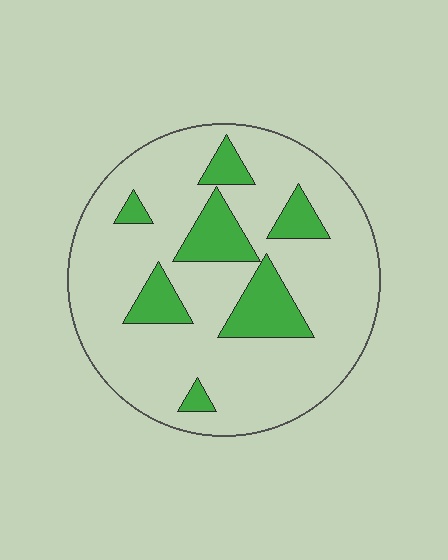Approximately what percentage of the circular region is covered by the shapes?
Approximately 20%.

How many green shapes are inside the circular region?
7.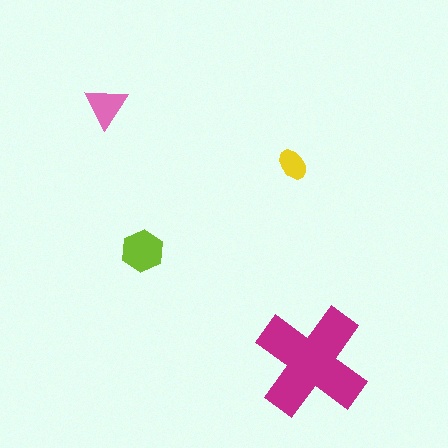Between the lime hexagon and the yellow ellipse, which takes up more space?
The lime hexagon.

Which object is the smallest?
The yellow ellipse.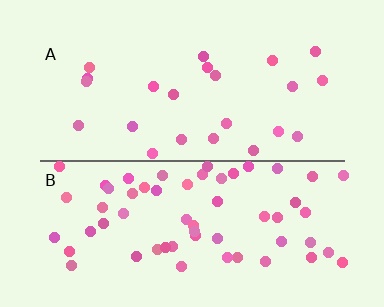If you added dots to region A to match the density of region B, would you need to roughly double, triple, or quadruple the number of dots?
Approximately triple.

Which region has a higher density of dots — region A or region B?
B (the bottom).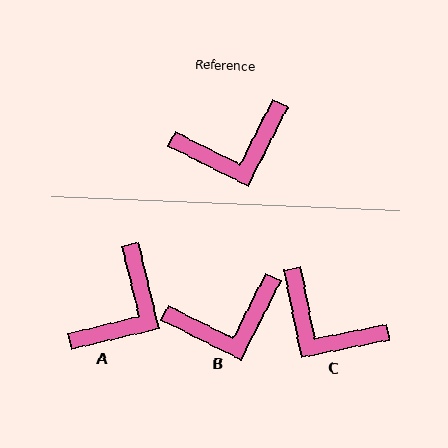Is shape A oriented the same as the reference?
No, it is off by about 40 degrees.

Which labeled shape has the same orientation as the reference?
B.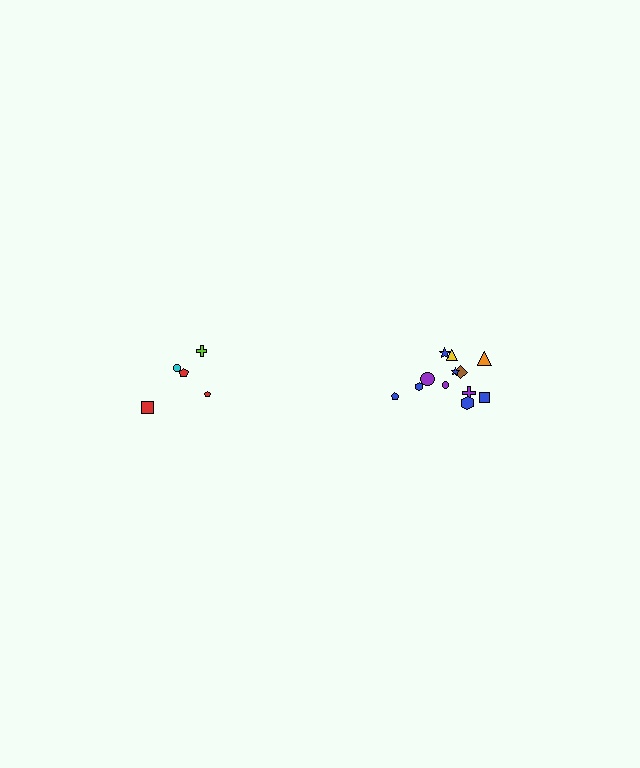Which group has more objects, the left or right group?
The right group.